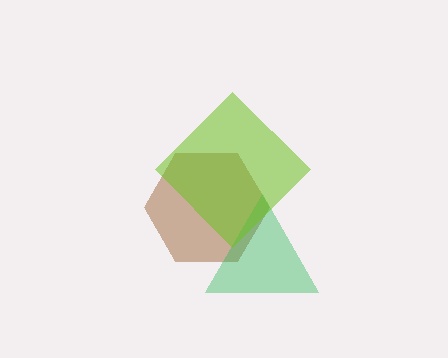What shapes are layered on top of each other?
The layered shapes are: a brown hexagon, a green triangle, a lime diamond.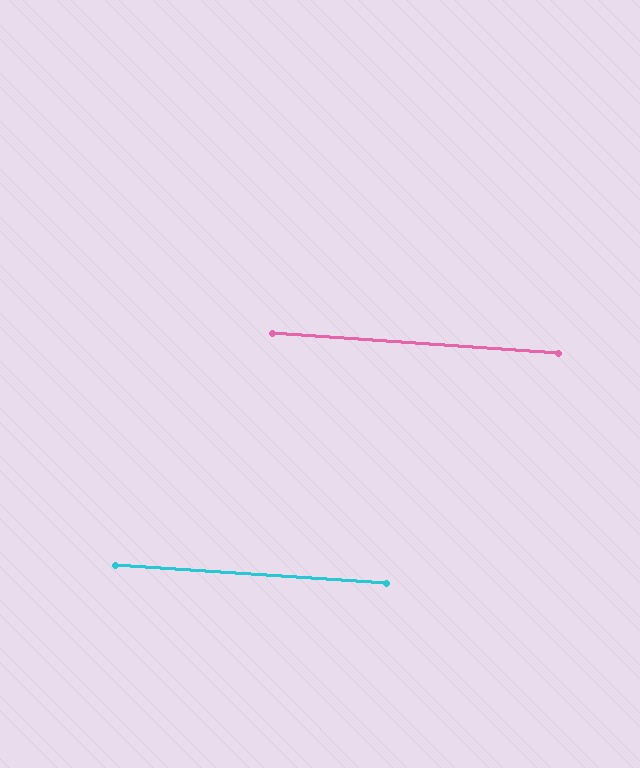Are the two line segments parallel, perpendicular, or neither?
Parallel — their directions differ by only 0.2°.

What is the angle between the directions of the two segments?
Approximately 0 degrees.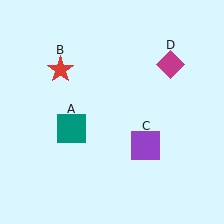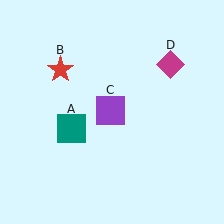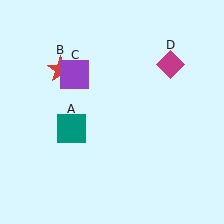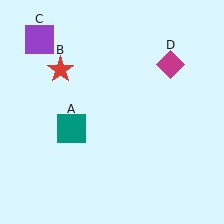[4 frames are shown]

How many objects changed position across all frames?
1 object changed position: purple square (object C).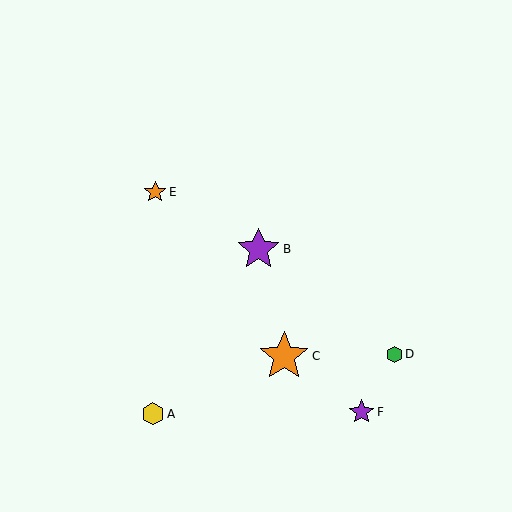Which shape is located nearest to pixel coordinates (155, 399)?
The yellow hexagon (labeled A) at (153, 414) is nearest to that location.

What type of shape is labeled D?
Shape D is a green hexagon.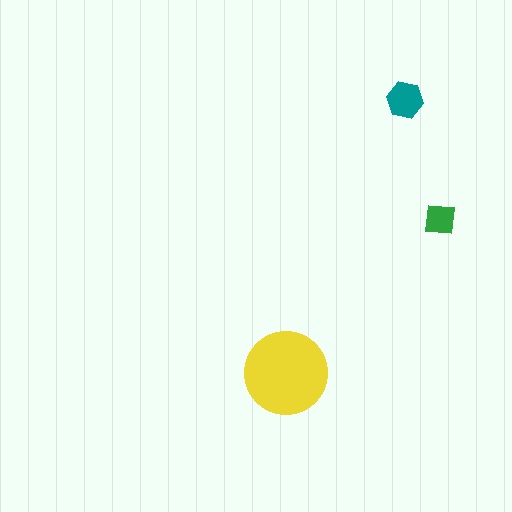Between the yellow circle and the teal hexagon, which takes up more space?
The yellow circle.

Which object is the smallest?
The green square.